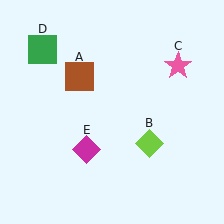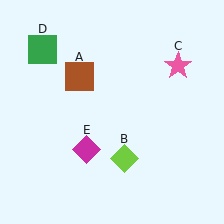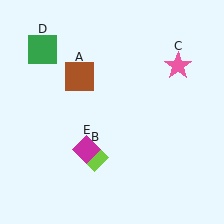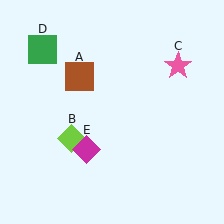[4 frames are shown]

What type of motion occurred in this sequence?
The lime diamond (object B) rotated clockwise around the center of the scene.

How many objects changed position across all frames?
1 object changed position: lime diamond (object B).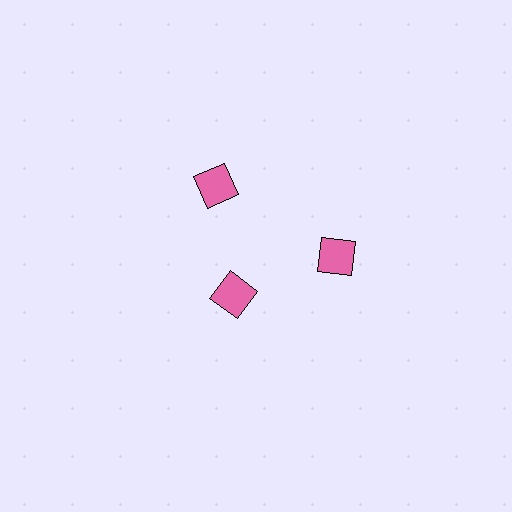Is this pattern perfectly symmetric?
No. The 3 pink diamonds are arranged in a ring, but one element near the 7 o'clock position is pulled inward toward the center, breaking the 3-fold rotational symmetry.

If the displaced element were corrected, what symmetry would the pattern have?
It would have 3-fold rotational symmetry — the pattern would map onto itself every 120 degrees.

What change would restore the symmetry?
The symmetry would be restored by moving it outward, back onto the ring so that all 3 diamonds sit at equal angles and equal distance from the center.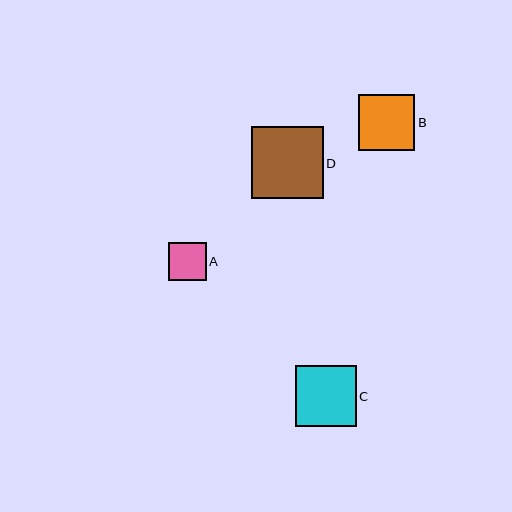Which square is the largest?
Square D is the largest with a size of approximately 72 pixels.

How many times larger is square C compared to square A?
Square C is approximately 1.6 times the size of square A.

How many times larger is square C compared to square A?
Square C is approximately 1.6 times the size of square A.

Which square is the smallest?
Square A is the smallest with a size of approximately 38 pixels.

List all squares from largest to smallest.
From largest to smallest: D, C, B, A.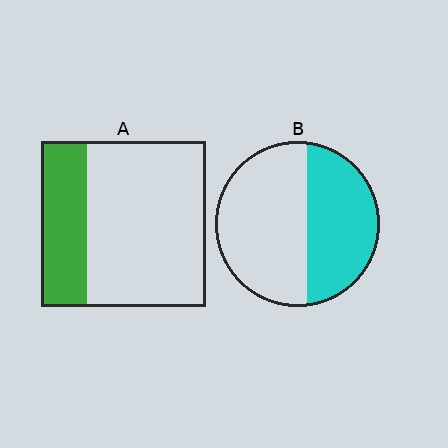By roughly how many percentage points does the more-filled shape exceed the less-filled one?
By roughly 15 percentage points (B over A).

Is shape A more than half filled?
No.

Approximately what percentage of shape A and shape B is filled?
A is approximately 30% and B is approximately 45%.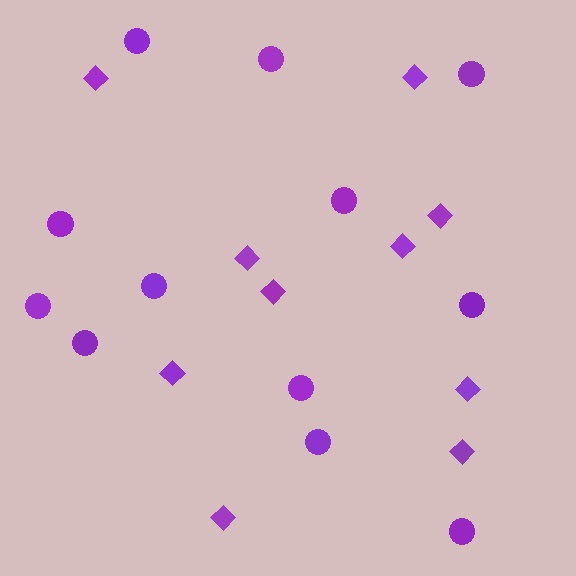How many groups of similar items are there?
There are 2 groups: one group of diamonds (10) and one group of circles (12).